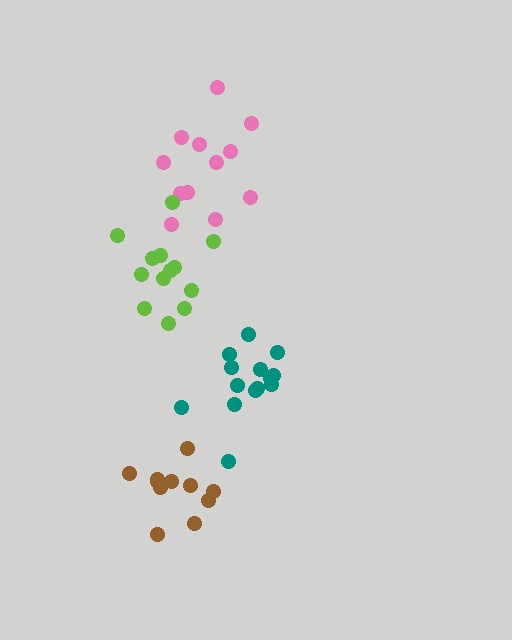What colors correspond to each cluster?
The clusters are colored: pink, brown, teal, lime.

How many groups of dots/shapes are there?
There are 4 groups.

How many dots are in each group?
Group 1: 12 dots, Group 2: 11 dots, Group 3: 14 dots, Group 4: 13 dots (50 total).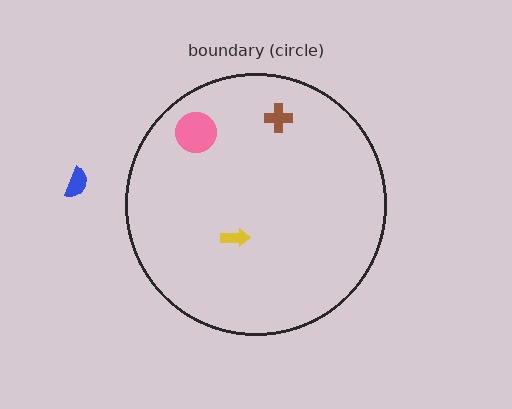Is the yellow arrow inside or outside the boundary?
Inside.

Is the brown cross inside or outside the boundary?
Inside.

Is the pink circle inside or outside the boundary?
Inside.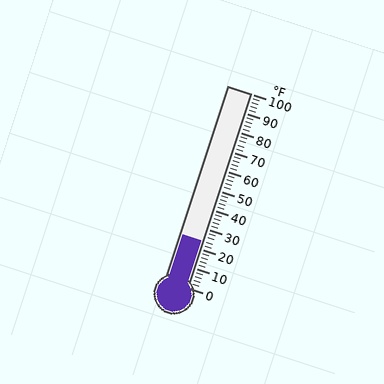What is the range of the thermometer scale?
The thermometer scale ranges from 0°F to 100°F.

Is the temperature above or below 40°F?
The temperature is below 40°F.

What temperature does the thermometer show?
The thermometer shows approximately 24°F.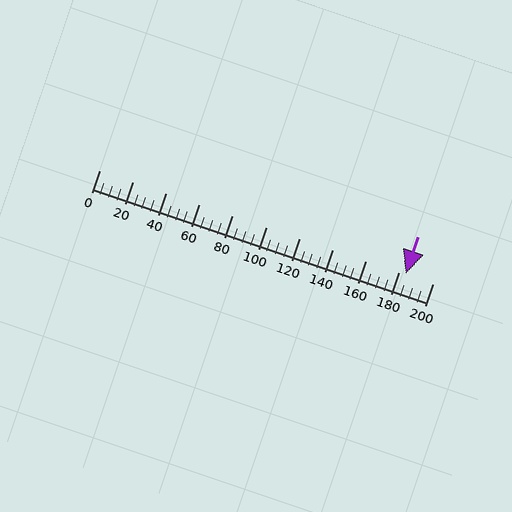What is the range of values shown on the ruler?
The ruler shows values from 0 to 200.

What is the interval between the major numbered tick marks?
The major tick marks are spaced 20 units apart.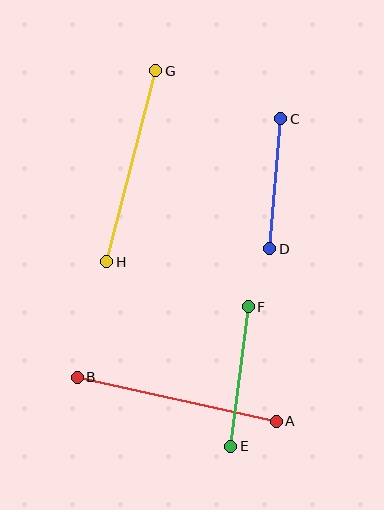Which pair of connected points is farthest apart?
Points A and B are farthest apart.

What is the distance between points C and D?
The distance is approximately 131 pixels.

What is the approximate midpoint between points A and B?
The midpoint is at approximately (177, 399) pixels.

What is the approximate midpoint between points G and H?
The midpoint is at approximately (131, 166) pixels.